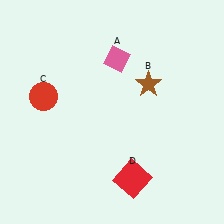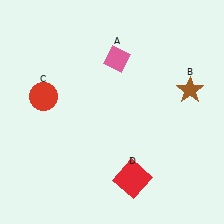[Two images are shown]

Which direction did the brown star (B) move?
The brown star (B) moved right.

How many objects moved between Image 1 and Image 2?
1 object moved between the two images.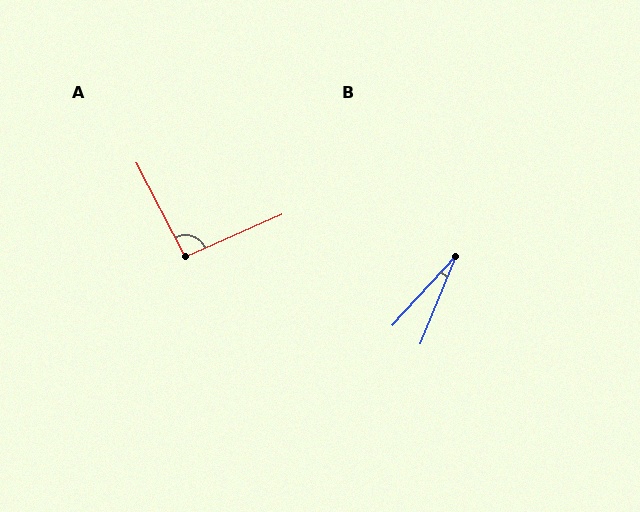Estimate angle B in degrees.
Approximately 20 degrees.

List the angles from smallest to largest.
B (20°), A (93°).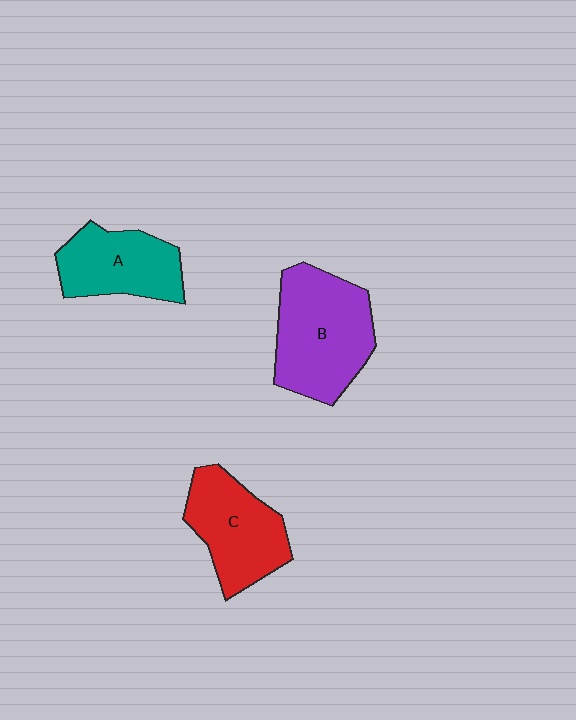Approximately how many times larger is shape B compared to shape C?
Approximately 1.3 times.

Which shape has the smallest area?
Shape A (teal).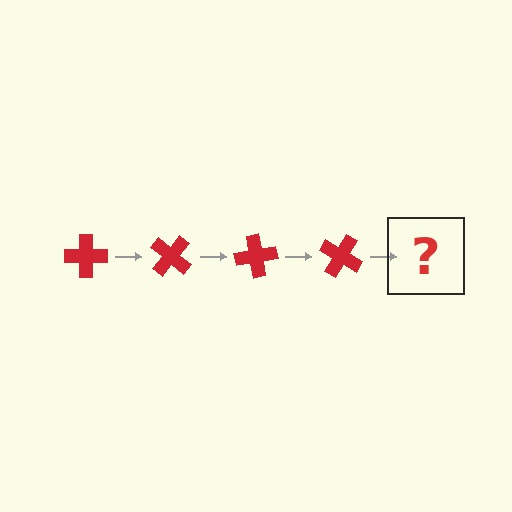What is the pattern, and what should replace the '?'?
The pattern is that the cross rotates 40 degrees each step. The '?' should be a red cross rotated 160 degrees.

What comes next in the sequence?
The next element should be a red cross rotated 160 degrees.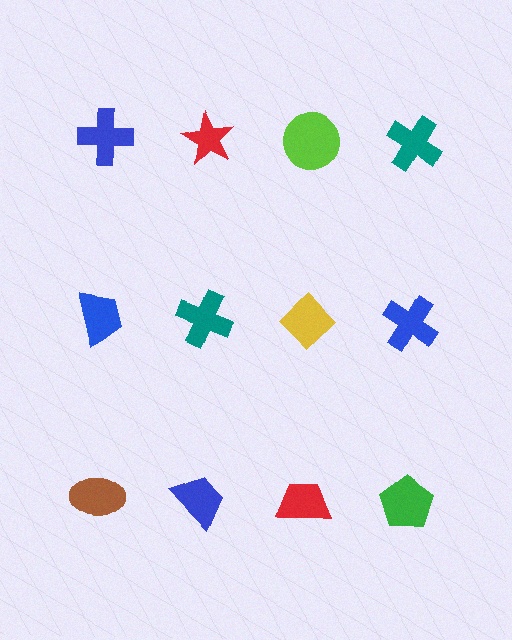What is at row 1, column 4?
A teal cross.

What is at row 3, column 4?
A green pentagon.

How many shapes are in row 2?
4 shapes.